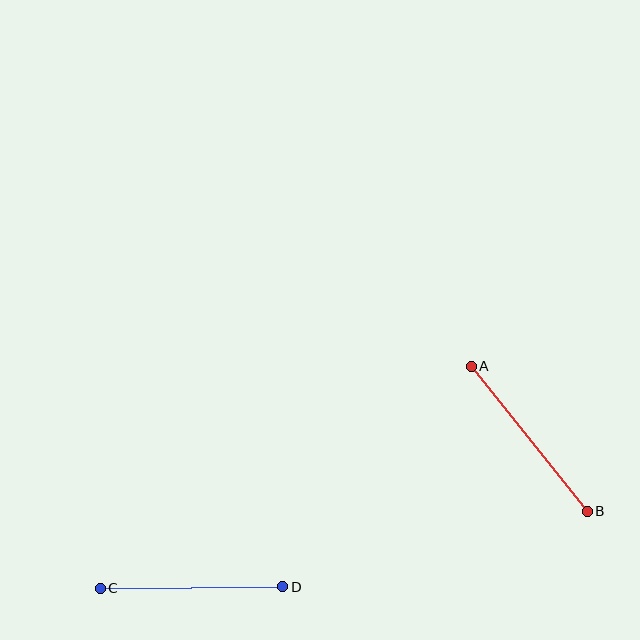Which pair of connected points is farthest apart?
Points A and B are farthest apart.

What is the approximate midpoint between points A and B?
The midpoint is at approximately (529, 439) pixels.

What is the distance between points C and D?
The distance is approximately 182 pixels.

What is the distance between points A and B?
The distance is approximately 186 pixels.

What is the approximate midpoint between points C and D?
The midpoint is at approximately (191, 588) pixels.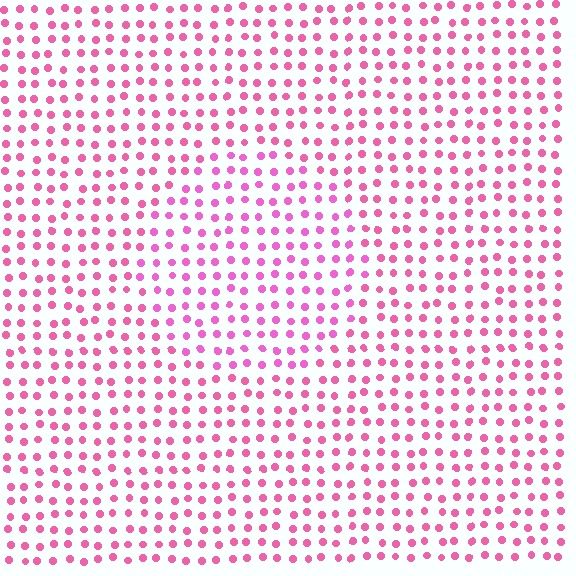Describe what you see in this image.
The image is filled with small pink elements in a uniform arrangement. A circle-shaped region is visible where the elements are tinted to a slightly different hue, forming a subtle color boundary.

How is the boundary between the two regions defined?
The boundary is defined purely by a slight shift in hue (about 17 degrees). Spacing, size, and orientation are identical on both sides.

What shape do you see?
I see a circle.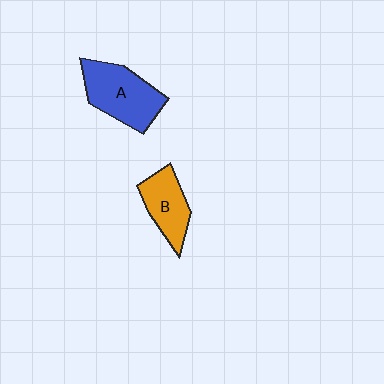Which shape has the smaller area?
Shape B (orange).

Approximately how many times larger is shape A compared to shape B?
Approximately 1.4 times.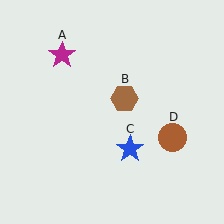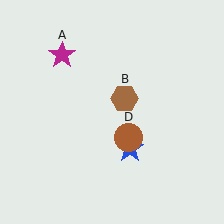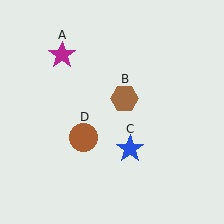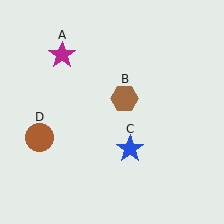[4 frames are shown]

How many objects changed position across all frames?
1 object changed position: brown circle (object D).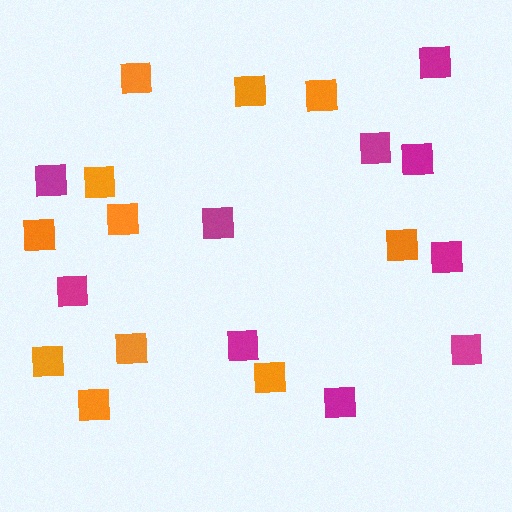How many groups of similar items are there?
There are 2 groups: one group of orange squares (11) and one group of magenta squares (10).